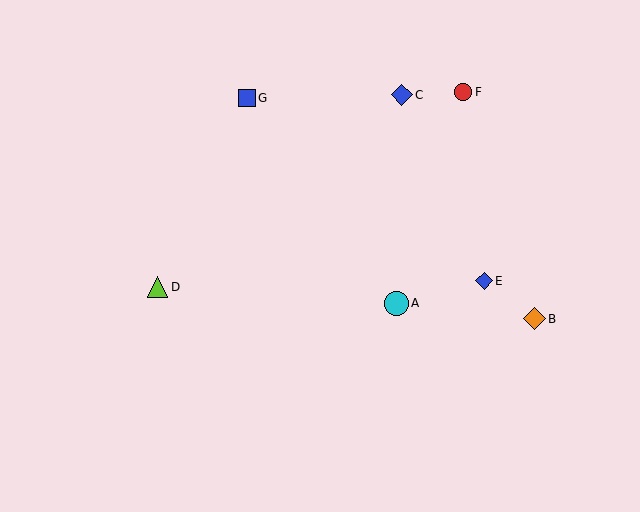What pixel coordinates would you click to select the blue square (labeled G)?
Click at (247, 98) to select the blue square G.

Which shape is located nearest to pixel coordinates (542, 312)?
The orange diamond (labeled B) at (534, 319) is nearest to that location.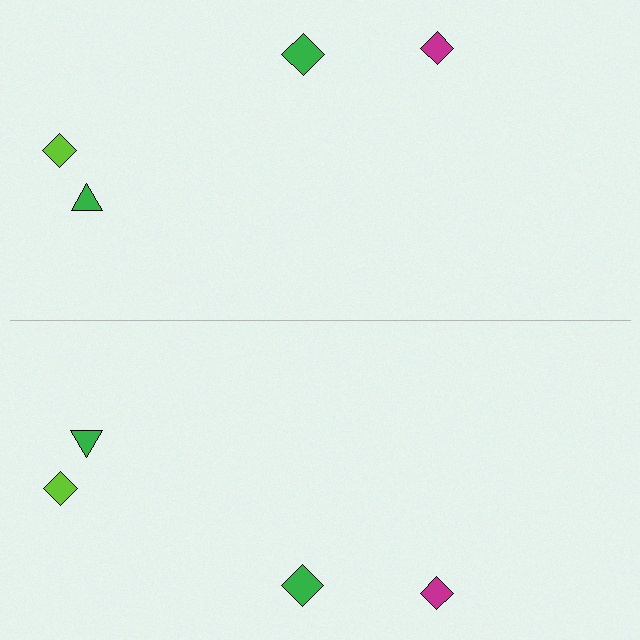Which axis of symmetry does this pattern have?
The pattern has a horizontal axis of symmetry running through the center of the image.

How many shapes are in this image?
There are 8 shapes in this image.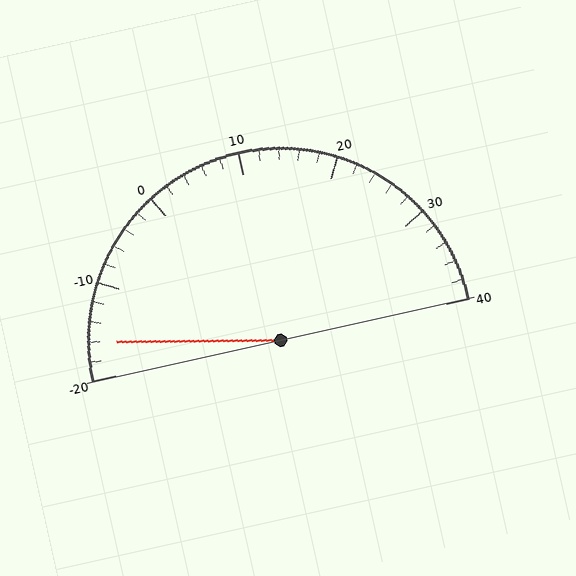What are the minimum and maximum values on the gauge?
The gauge ranges from -20 to 40.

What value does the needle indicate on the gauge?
The needle indicates approximately -16.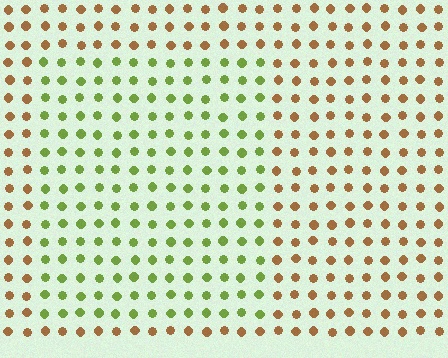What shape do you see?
I see a rectangle.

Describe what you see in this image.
The image is filled with small brown elements in a uniform arrangement. A rectangle-shaped region is visible where the elements are tinted to a slightly different hue, forming a subtle color boundary.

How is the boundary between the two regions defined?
The boundary is defined purely by a slight shift in hue (about 62 degrees). Spacing, size, and orientation are identical on both sides.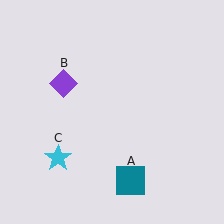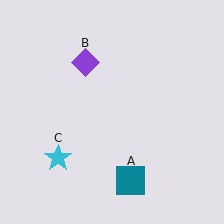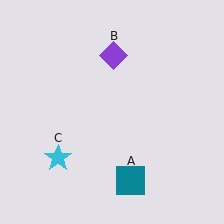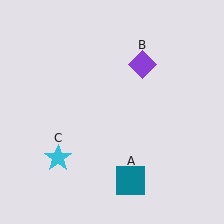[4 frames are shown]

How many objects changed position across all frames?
1 object changed position: purple diamond (object B).